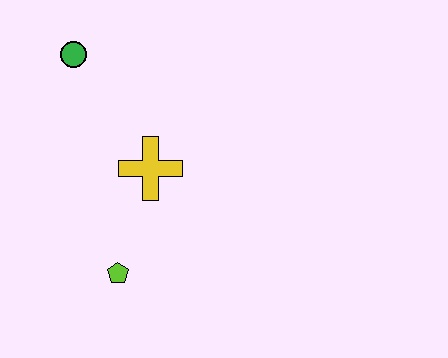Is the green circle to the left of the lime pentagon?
Yes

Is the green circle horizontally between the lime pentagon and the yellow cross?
No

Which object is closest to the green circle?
The yellow cross is closest to the green circle.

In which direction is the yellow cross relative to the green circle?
The yellow cross is below the green circle.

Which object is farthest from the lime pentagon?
The green circle is farthest from the lime pentagon.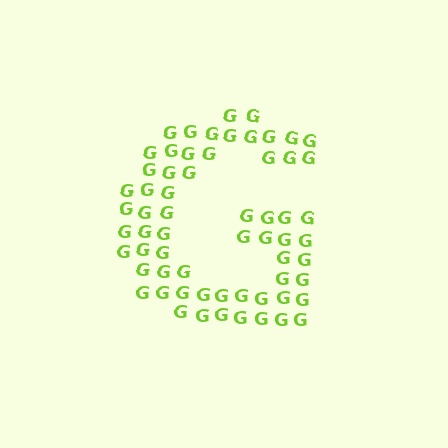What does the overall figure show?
The overall figure shows the letter G.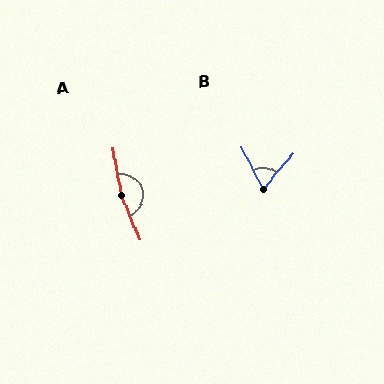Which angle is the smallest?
B, at approximately 66 degrees.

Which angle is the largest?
A, at approximately 168 degrees.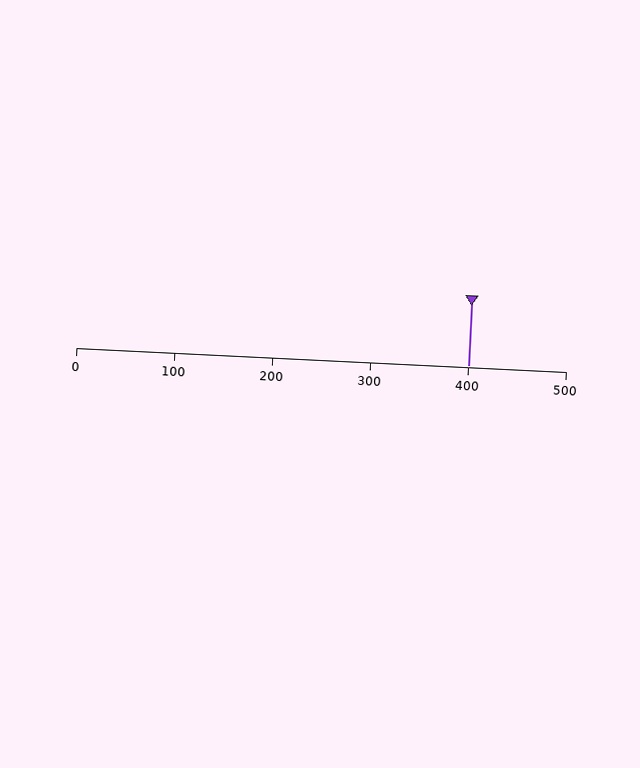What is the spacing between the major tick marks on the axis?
The major ticks are spaced 100 apart.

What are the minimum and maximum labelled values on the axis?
The axis runs from 0 to 500.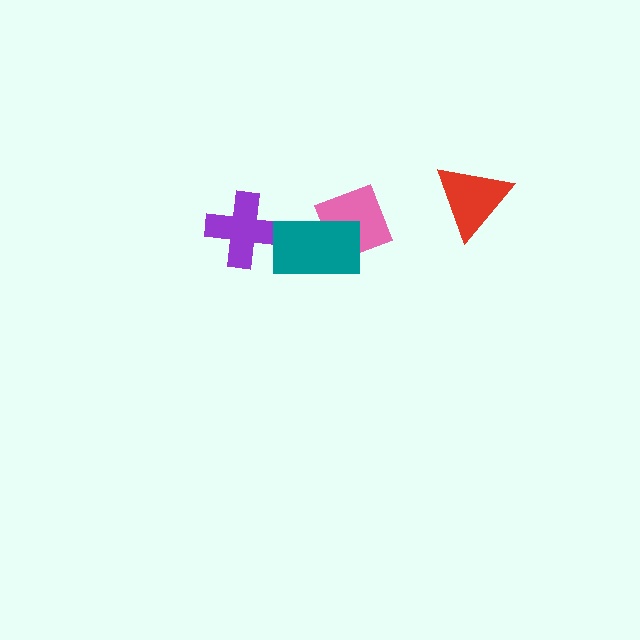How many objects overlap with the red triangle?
0 objects overlap with the red triangle.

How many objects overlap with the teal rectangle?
1 object overlaps with the teal rectangle.